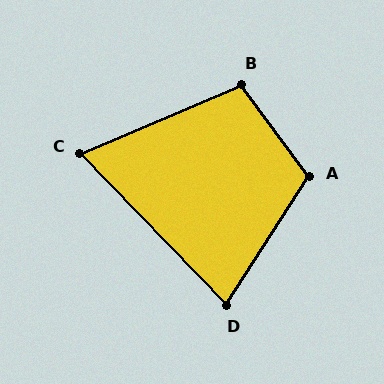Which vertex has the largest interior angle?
A, at approximately 111 degrees.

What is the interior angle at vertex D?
Approximately 77 degrees (acute).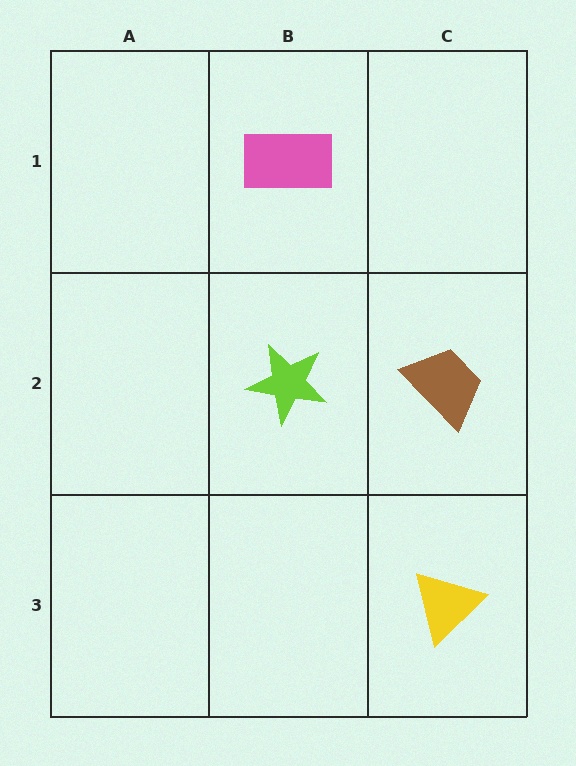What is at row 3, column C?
A yellow triangle.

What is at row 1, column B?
A pink rectangle.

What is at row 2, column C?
A brown trapezoid.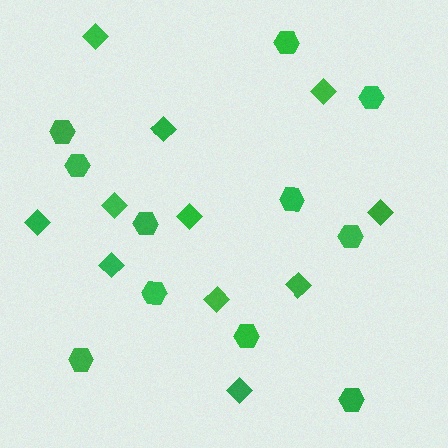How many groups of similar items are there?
There are 2 groups: one group of diamonds (11) and one group of hexagons (11).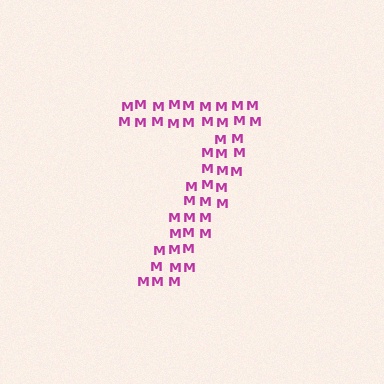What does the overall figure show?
The overall figure shows the digit 7.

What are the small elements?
The small elements are letter M's.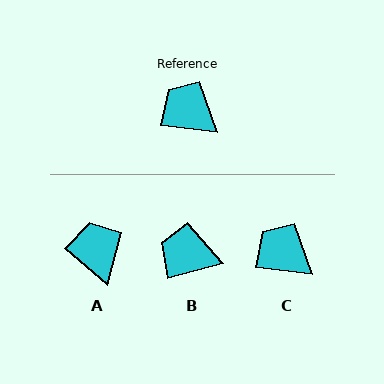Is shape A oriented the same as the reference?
No, it is off by about 34 degrees.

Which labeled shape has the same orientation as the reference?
C.